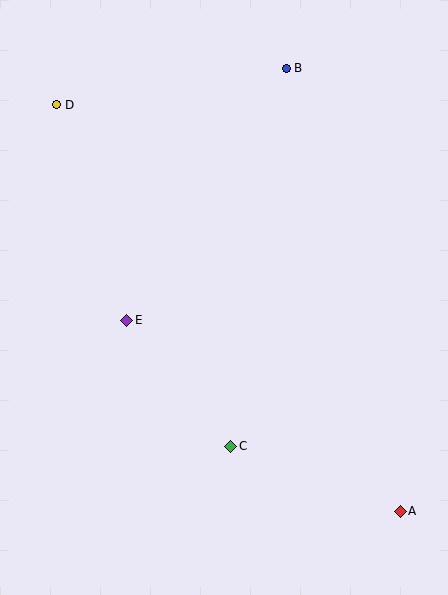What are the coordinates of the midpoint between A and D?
The midpoint between A and D is at (229, 308).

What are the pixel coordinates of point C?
Point C is at (231, 446).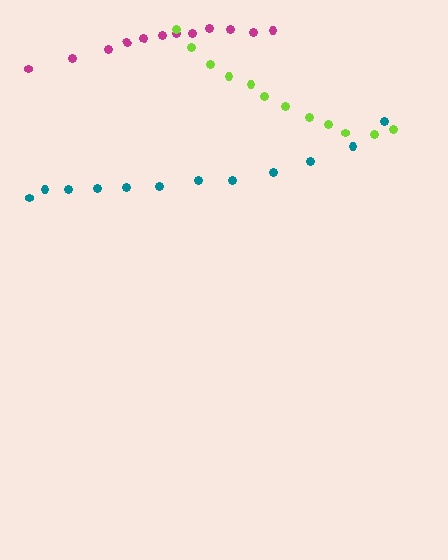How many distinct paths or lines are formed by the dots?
There are 3 distinct paths.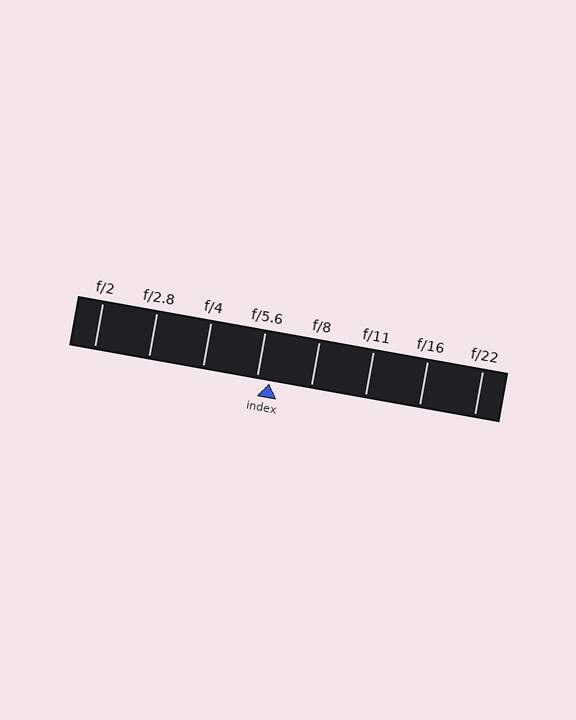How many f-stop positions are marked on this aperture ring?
There are 8 f-stop positions marked.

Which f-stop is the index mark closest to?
The index mark is closest to f/5.6.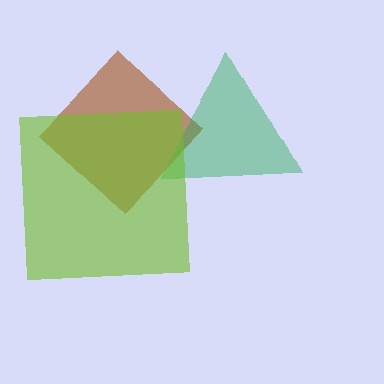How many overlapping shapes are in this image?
There are 3 overlapping shapes in the image.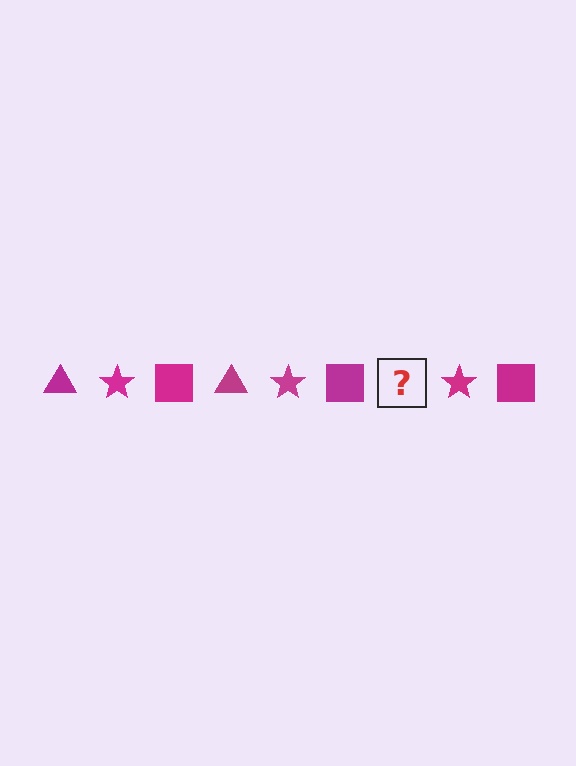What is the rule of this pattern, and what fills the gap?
The rule is that the pattern cycles through triangle, star, square shapes in magenta. The gap should be filled with a magenta triangle.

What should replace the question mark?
The question mark should be replaced with a magenta triangle.